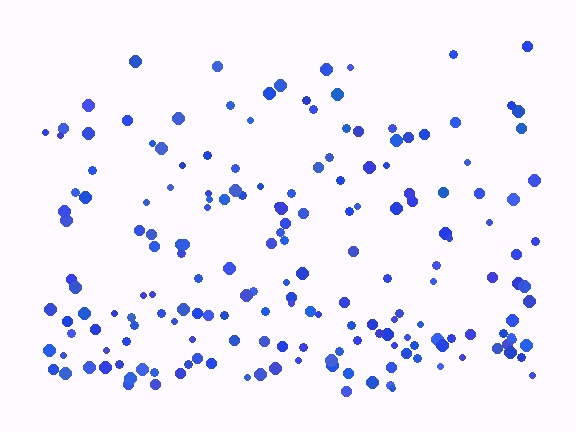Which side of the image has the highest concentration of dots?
The bottom.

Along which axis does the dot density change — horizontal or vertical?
Vertical.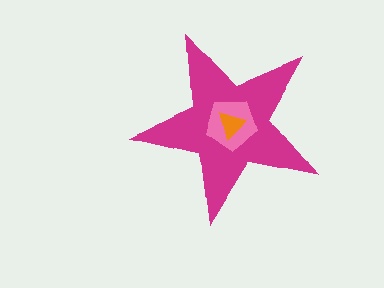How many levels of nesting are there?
3.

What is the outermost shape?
The magenta star.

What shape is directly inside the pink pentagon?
The orange triangle.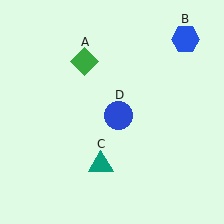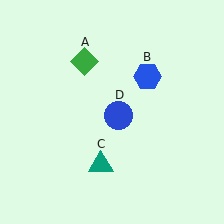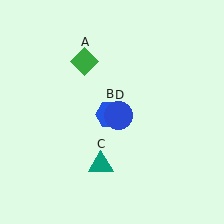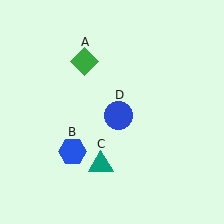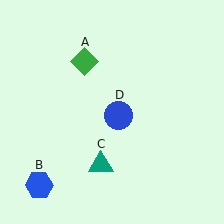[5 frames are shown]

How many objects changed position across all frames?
1 object changed position: blue hexagon (object B).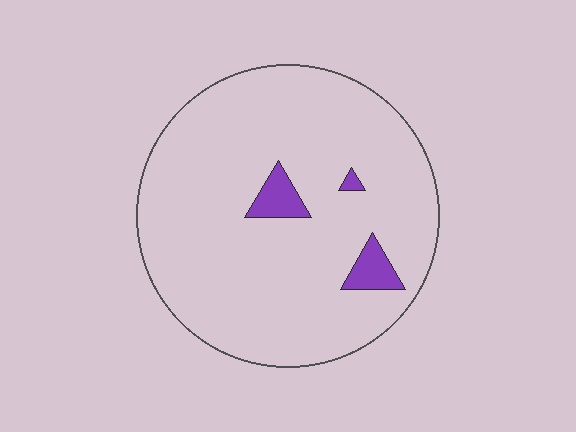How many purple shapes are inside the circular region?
3.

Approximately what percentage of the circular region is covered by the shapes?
Approximately 5%.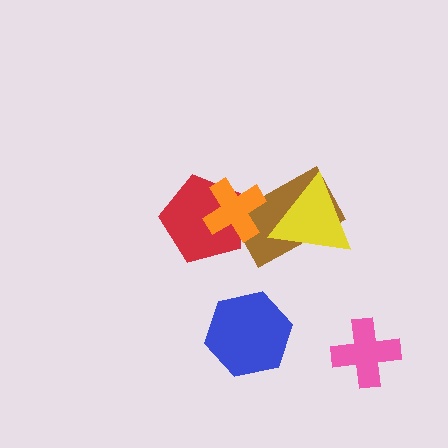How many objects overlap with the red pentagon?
2 objects overlap with the red pentagon.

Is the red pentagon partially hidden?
Yes, it is partially covered by another shape.